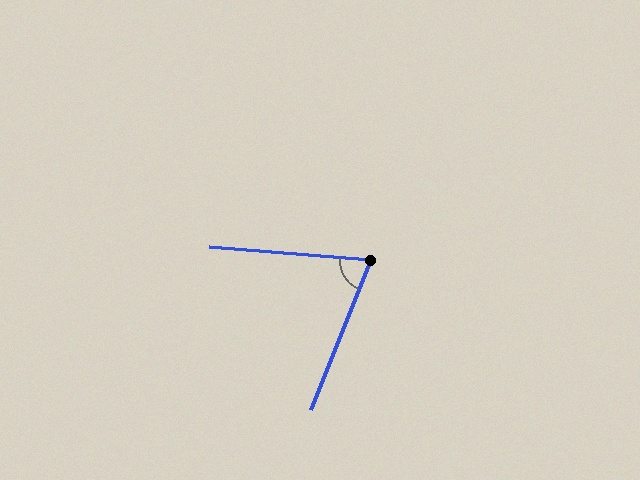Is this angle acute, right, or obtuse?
It is acute.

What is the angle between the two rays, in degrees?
Approximately 73 degrees.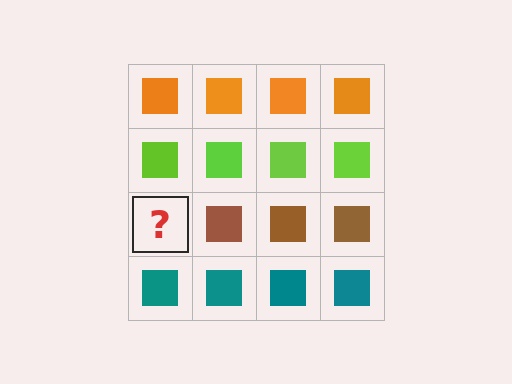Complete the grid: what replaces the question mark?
The question mark should be replaced with a brown square.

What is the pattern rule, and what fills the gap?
The rule is that each row has a consistent color. The gap should be filled with a brown square.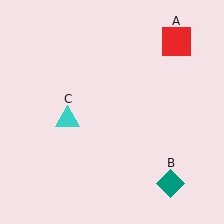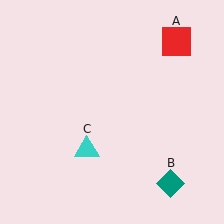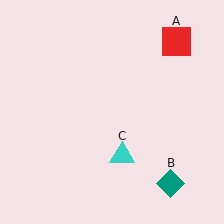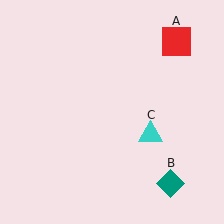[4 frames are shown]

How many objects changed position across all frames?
1 object changed position: cyan triangle (object C).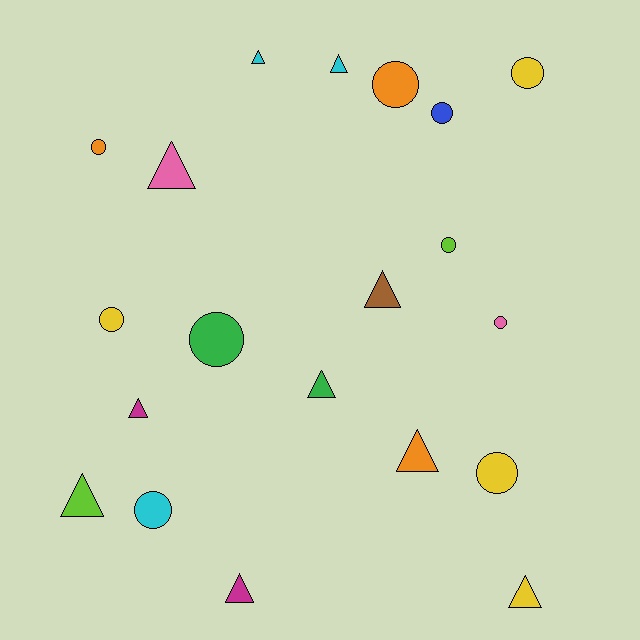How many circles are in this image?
There are 10 circles.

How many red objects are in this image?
There are no red objects.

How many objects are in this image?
There are 20 objects.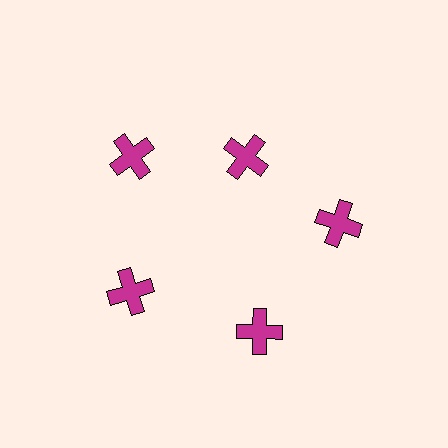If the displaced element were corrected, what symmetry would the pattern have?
It would have 5-fold rotational symmetry — the pattern would map onto itself every 72 degrees.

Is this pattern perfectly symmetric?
No. The 5 magenta crosses are arranged in a ring, but one element near the 1 o'clock position is pulled inward toward the center, breaking the 5-fold rotational symmetry.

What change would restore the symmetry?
The symmetry would be restored by moving it outward, back onto the ring so that all 5 crosses sit at equal angles and equal distance from the center.